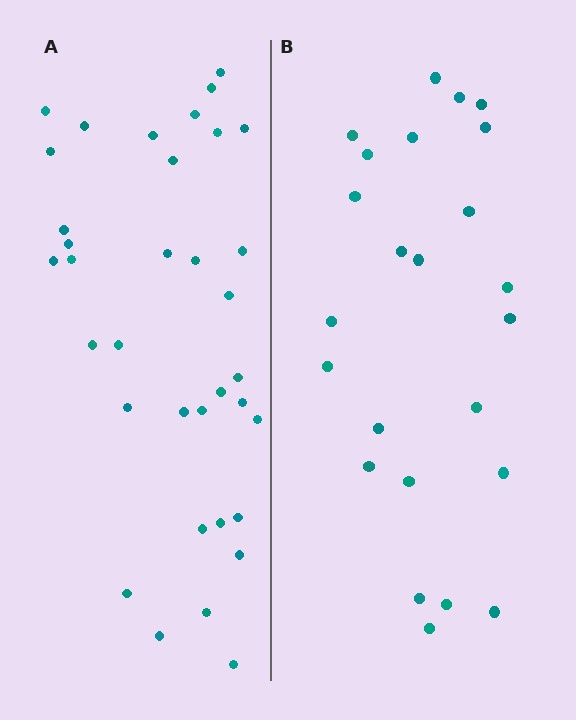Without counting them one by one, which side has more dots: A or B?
Region A (the left region) has more dots.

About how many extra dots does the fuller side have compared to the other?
Region A has roughly 12 or so more dots than region B.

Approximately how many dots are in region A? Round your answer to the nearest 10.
About 40 dots. (The exact count is 35, which rounds to 40.)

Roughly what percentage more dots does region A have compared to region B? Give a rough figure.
About 45% more.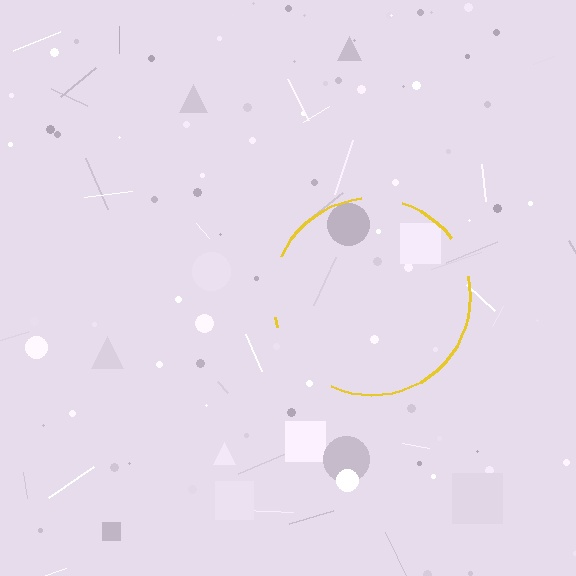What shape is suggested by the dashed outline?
The dashed outline suggests a circle.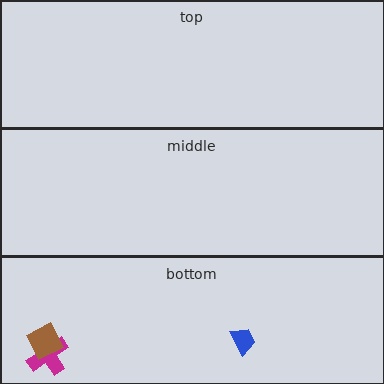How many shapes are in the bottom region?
3.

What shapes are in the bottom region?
The blue trapezoid, the magenta cross, the brown diamond.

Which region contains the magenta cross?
The bottom region.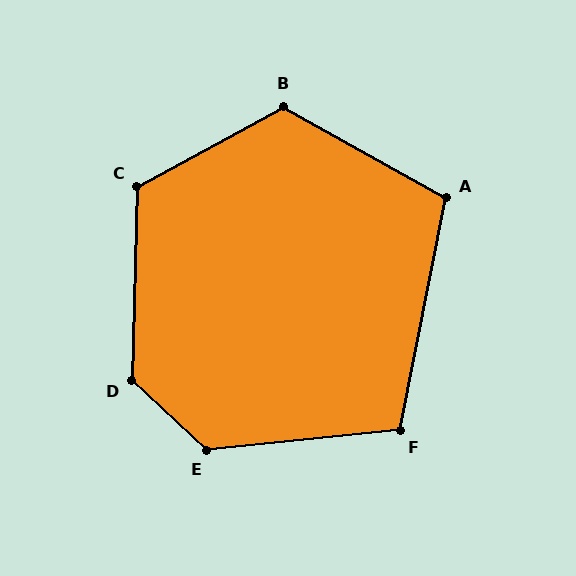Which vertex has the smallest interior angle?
F, at approximately 107 degrees.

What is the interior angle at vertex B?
Approximately 122 degrees (obtuse).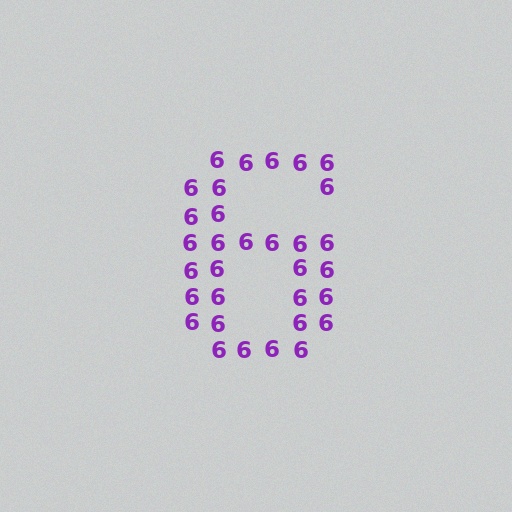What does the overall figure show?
The overall figure shows the digit 6.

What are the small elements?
The small elements are digit 6's.